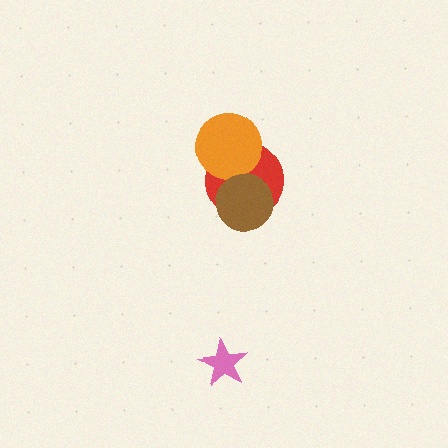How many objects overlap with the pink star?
0 objects overlap with the pink star.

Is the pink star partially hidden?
No, no other shape covers it.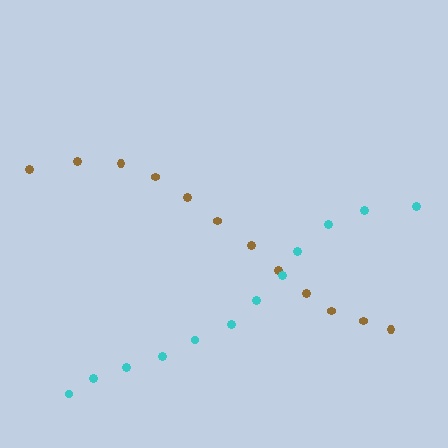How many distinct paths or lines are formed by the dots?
There are 2 distinct paths.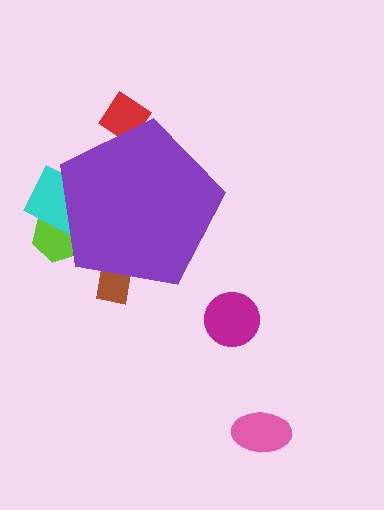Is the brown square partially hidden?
Yes, the brown square is partially hidden behind the purple pentagon.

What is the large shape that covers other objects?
A purple pentagon.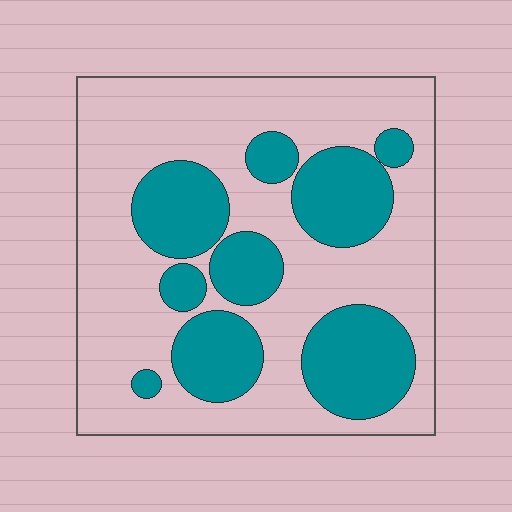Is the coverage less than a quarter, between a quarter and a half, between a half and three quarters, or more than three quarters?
Between a quarter and a half.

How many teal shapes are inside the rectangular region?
9.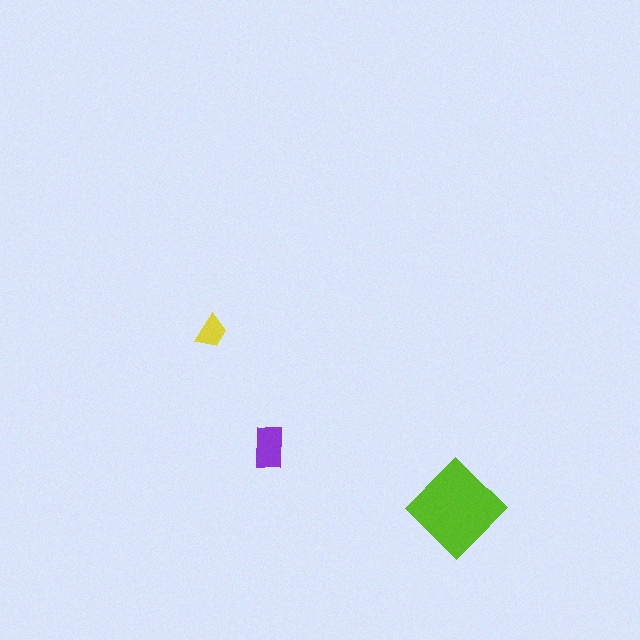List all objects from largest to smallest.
The lime diamond, the purple rectangle, the yellow trapezoid.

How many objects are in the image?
There are 3 objects in the image.